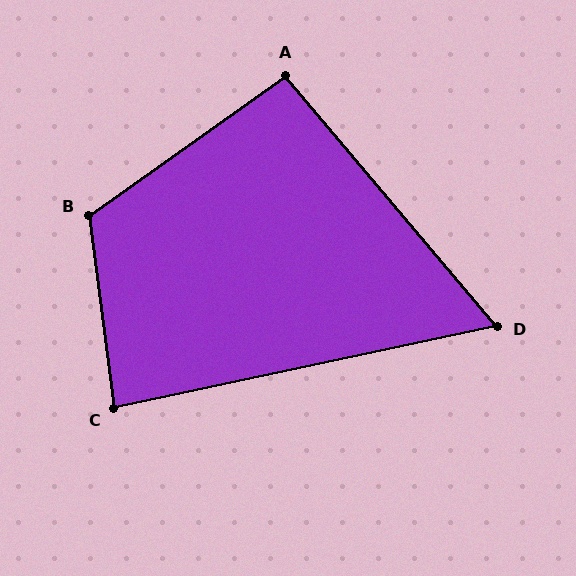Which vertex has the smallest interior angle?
D, at approximately 62 degrees.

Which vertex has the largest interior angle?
B, at approximately 118 degrees.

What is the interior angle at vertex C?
Approximately 85 degrees (approximately right).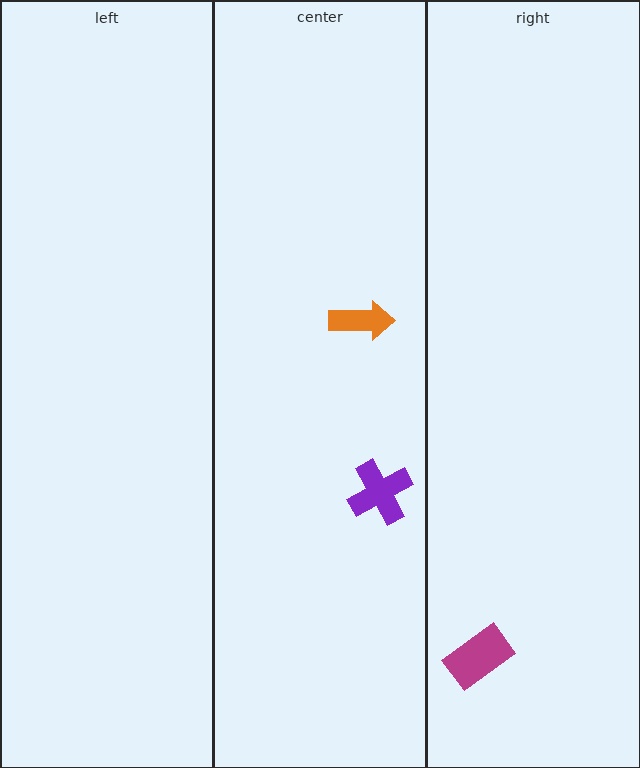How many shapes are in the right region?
1.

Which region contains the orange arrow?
The center region.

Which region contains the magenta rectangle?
The right region.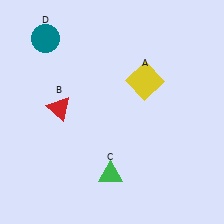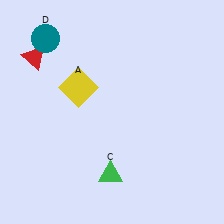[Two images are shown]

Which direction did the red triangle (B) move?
The red triangle (B) moved up.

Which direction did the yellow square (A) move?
The yellow square (A) moved left.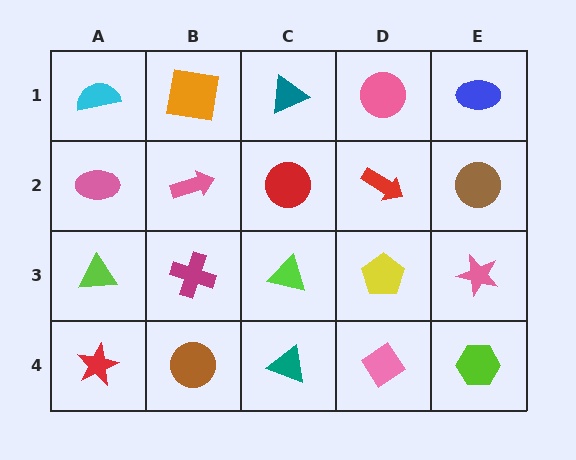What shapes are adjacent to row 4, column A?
A lime triangle (row 3, column A), a brown circle (row 4, column B).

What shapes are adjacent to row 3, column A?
A pink ellipse (row 2, column A), a red star (row 4, column A), a magenta cross (row 3, column B).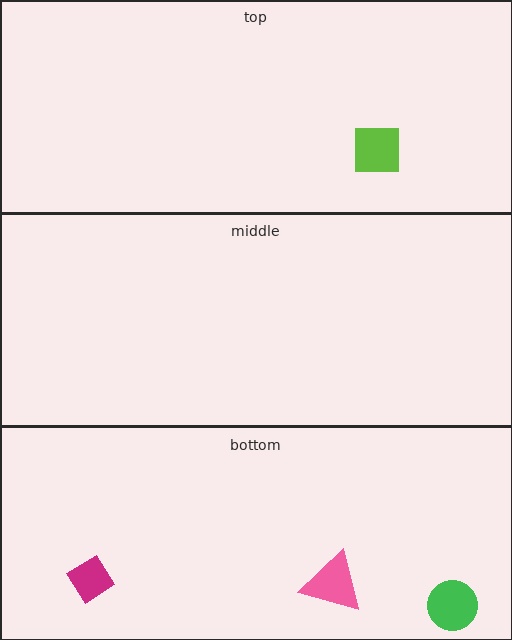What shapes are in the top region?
The lime square.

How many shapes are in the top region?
1.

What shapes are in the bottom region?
The magenta diamond, the green circle, the pink triangle.